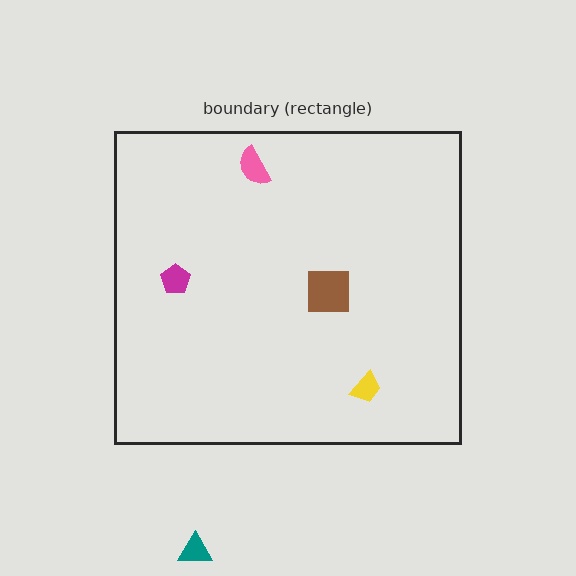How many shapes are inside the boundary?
4 inside, 1 outside.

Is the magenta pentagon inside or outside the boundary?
Inside.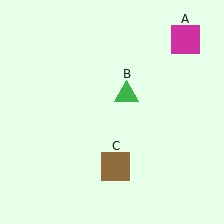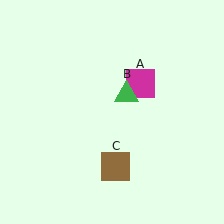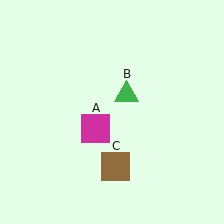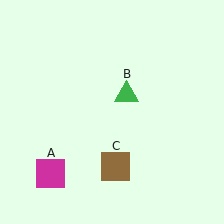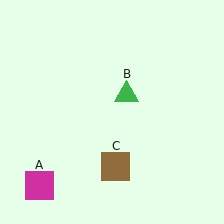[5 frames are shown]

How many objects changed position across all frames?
1 object changed position: magenta square (object A).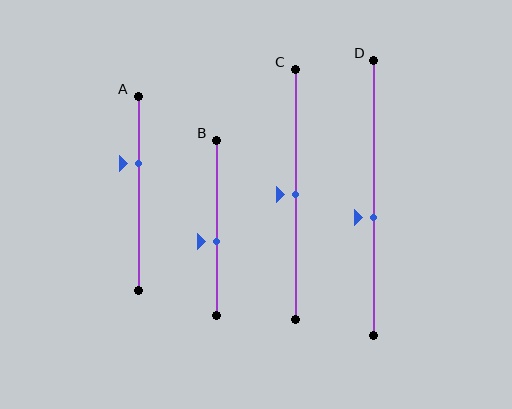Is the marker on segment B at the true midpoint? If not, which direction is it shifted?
No, the marker on segment B is shifted downward by about 8% of the segment length.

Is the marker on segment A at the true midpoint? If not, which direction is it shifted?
No, the marker on segment A is shifted upward by about 15% of the segment length.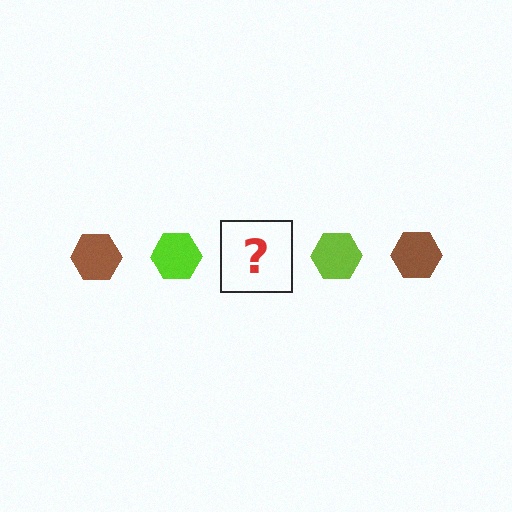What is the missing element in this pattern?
The missing element is a brown hexagon.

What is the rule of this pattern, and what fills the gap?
The rule is that the pattern cycles through brown, lime hexagons. The gap should be filled with a brown hexagon.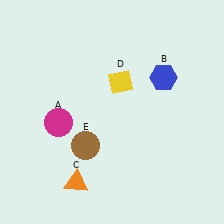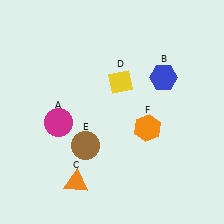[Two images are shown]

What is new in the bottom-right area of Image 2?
An orange hexagon (F) was added in the bottom-right area of Image 2.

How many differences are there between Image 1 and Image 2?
There is 1 difference between the two images.